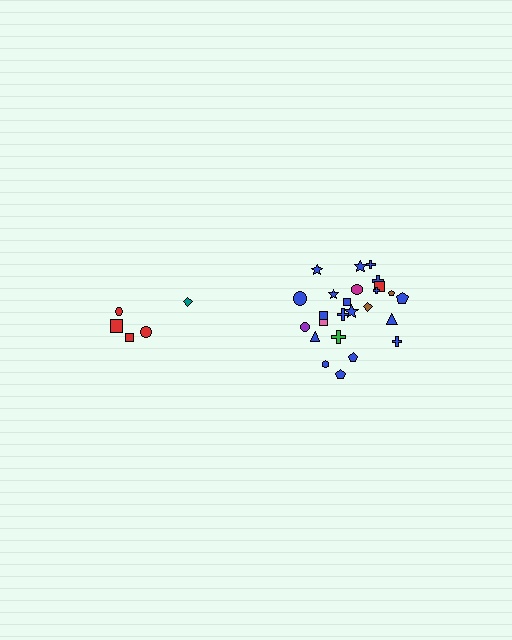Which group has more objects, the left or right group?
The right group.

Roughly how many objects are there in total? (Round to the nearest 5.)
Roughly 30 objects in total.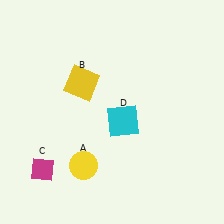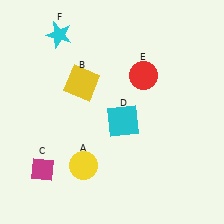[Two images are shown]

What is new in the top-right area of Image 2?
A red circle (E) was added in the top-right area of Image 2.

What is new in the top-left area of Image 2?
A cyan star (F) was added in the top-left area of Image 2.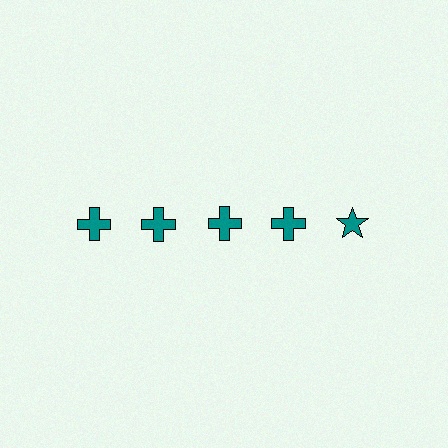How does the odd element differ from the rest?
It has a different shape: star instead of cross.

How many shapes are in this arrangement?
There are 5 shapes arranged in a grid pattern.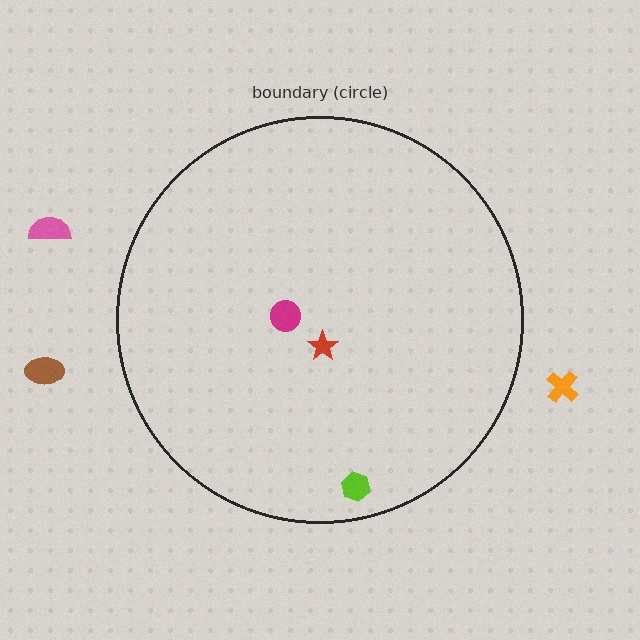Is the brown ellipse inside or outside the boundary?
Outside.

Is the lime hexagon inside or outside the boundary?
Inside.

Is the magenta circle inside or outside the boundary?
Inside.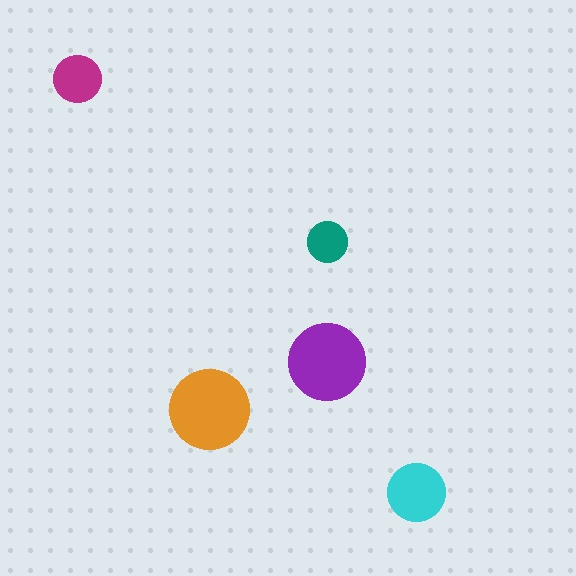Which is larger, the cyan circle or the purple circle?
The purple one.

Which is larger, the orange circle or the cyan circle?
The orange one.